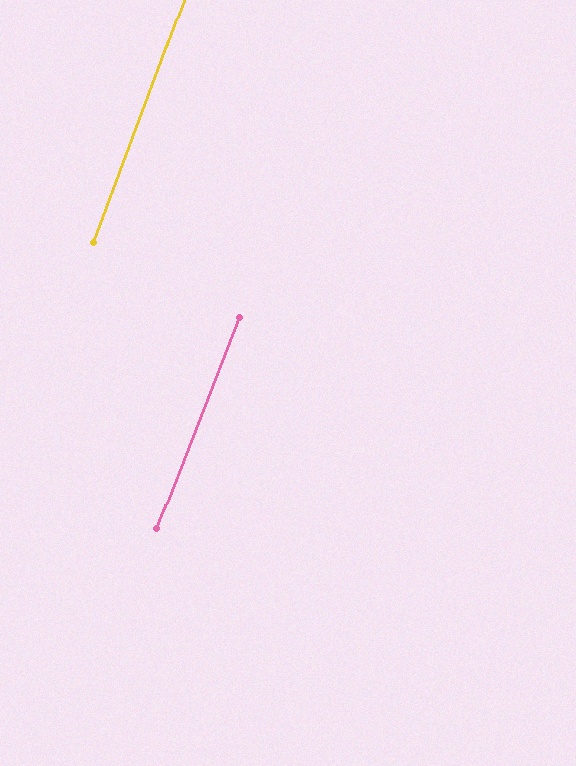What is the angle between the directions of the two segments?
Approximately 1 degree.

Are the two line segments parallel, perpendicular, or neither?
Parallel — their directions differ by only 0.9°.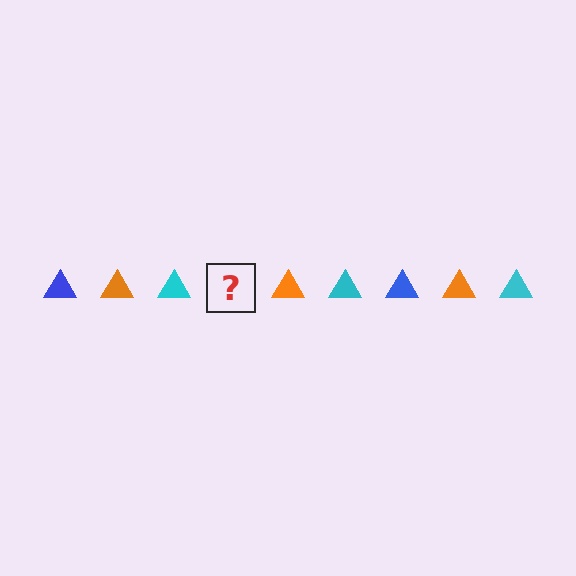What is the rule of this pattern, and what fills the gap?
The rule is that the pattern cycles through blue, orange, cyan triangles. The gap should be filled with a blue triangle.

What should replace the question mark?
The question mark should be replaced with a blue triangle.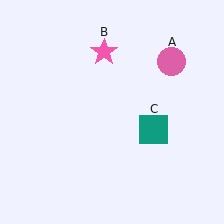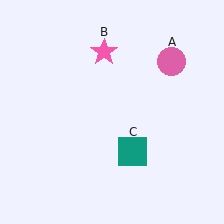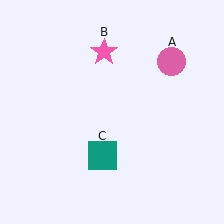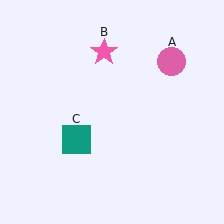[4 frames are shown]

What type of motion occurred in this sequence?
The teal square (object C) rotated clockwise around the center of the scene.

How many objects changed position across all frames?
1 object changed position: teal square (object C).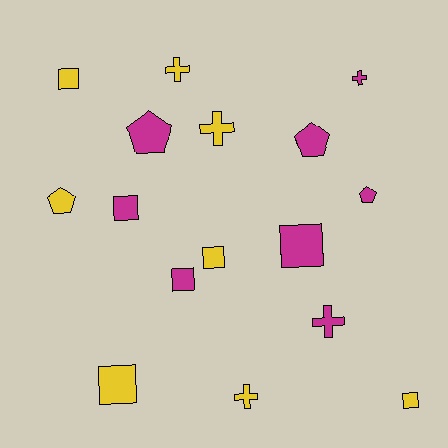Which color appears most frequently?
Magenta, with 8 objects.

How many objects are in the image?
There are 16 objects.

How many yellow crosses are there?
There are 3 yellow crosses.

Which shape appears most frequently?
Square, with 7 objects.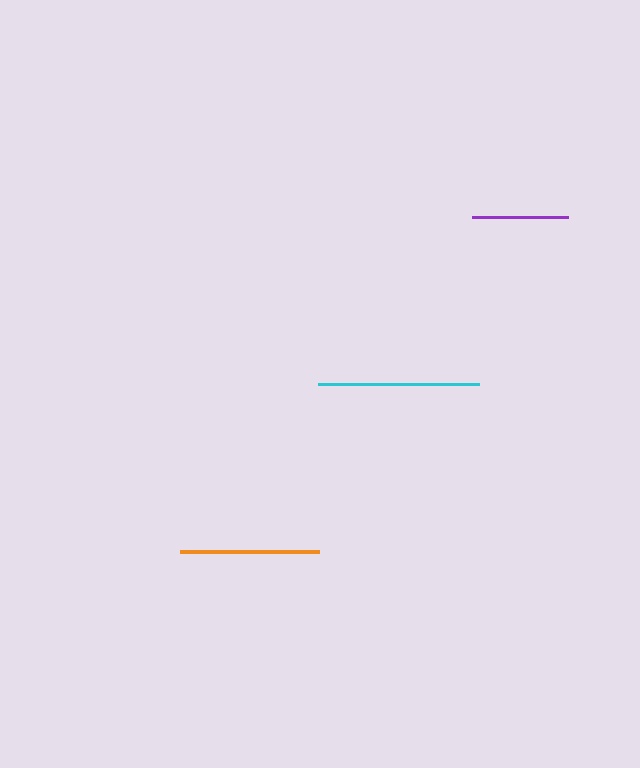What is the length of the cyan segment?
The cyan segment is approximately 161 pixels long.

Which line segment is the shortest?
The purple line is the shortest at approximately 96 pixels.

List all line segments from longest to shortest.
From longest to shortest: cyan, orange, purple.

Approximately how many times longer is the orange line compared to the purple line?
The orange line is approximately 1.4 times the length of the purple line.